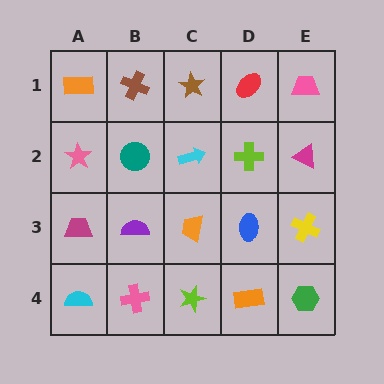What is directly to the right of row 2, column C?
A lime cross.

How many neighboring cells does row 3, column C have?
4.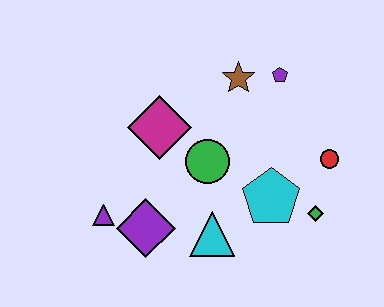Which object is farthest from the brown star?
The purple triangle is farthest from the brown star.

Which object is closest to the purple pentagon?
The brown star is closest to the purple pentagon.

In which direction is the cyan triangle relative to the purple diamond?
The cyan triangle is to the right of the purple diamond.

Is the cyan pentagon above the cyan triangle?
Yes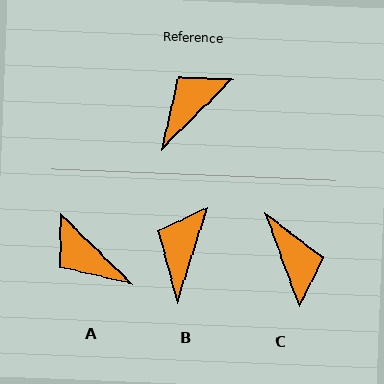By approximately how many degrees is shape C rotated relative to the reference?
Approximately 115 degrees clockwise.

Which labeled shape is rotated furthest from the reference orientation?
C, about 115 degrees away.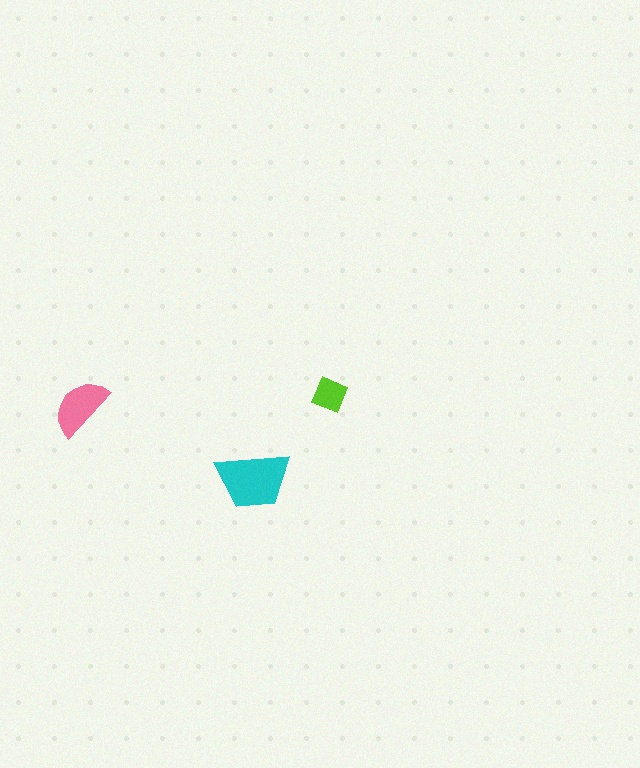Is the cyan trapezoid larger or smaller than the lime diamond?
Larger.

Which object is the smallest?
The lime diamond.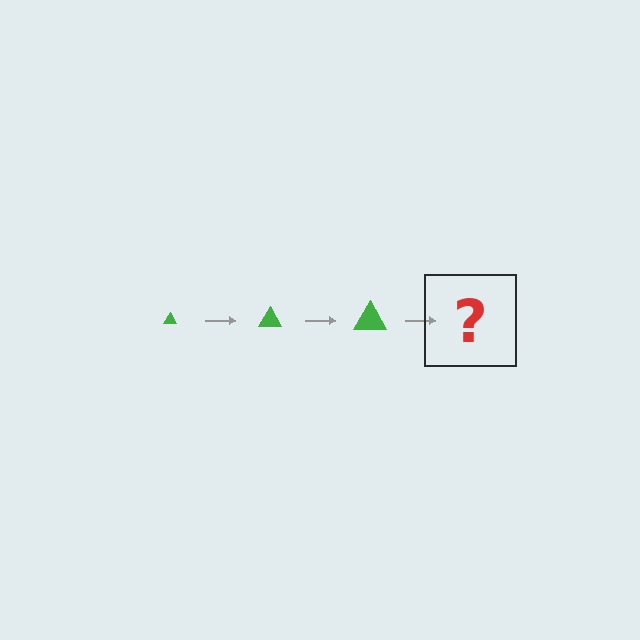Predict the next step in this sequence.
The next step is a green triangle, larger than the previous one.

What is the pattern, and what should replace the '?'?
The pattern is that the triangle gets progressively larger each step. The '?' should be a green triangle, larger than the previous one.